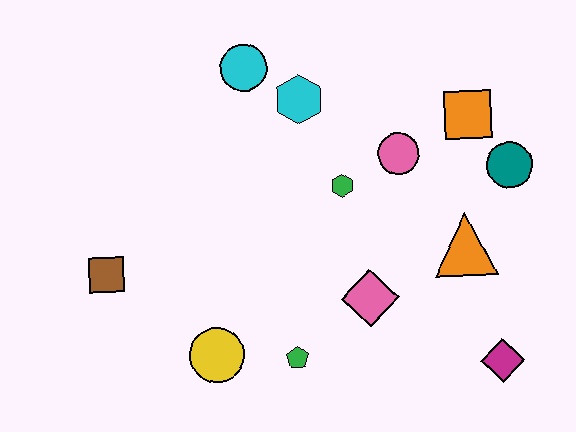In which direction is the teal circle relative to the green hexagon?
The teal circle is to the right of the green hexagon.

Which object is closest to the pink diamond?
The green pentagon is closest to the pink diamond.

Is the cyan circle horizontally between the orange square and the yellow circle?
Yes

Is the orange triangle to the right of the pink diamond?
Yes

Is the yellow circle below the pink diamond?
Yes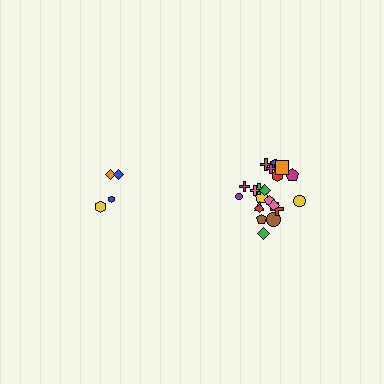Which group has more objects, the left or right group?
The right group.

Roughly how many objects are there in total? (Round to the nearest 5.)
Roughly 25 objects in total.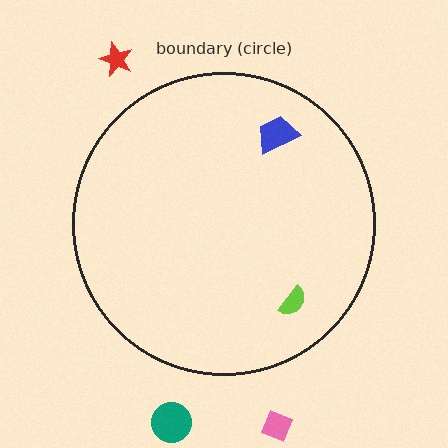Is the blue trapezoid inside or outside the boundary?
Inside.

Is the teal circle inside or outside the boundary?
Outside.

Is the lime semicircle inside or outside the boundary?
Inside.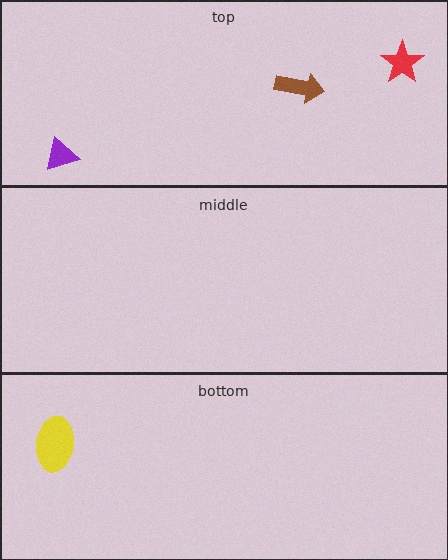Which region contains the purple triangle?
The top region.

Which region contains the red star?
The top region.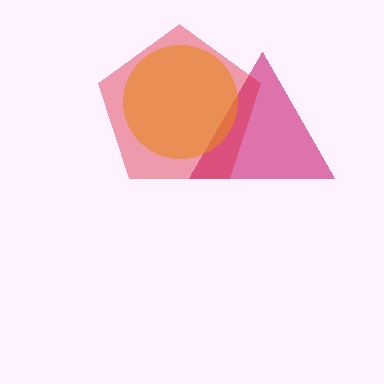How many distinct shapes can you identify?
There are 3 distinct shapes: a magenta triangle, a red pentagon, an orange circle.